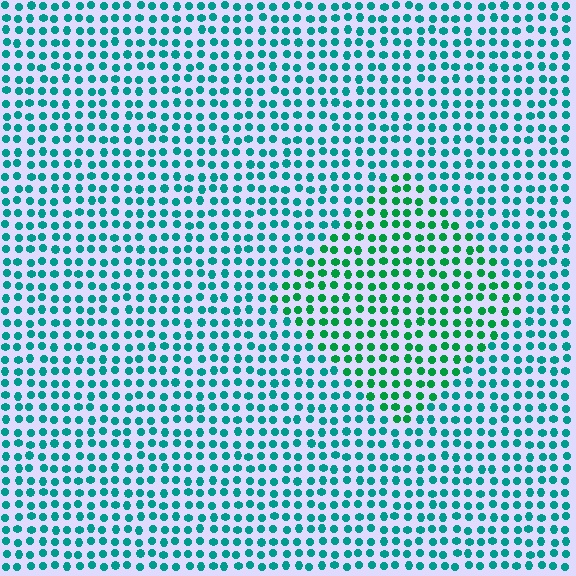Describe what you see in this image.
The image is filled with small teal elements in a uniform arrangement. A diamond-shaped region is visible where the elements are tinted to a slightly different hue, forming a subtle color boundary.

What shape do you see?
I see a diamond.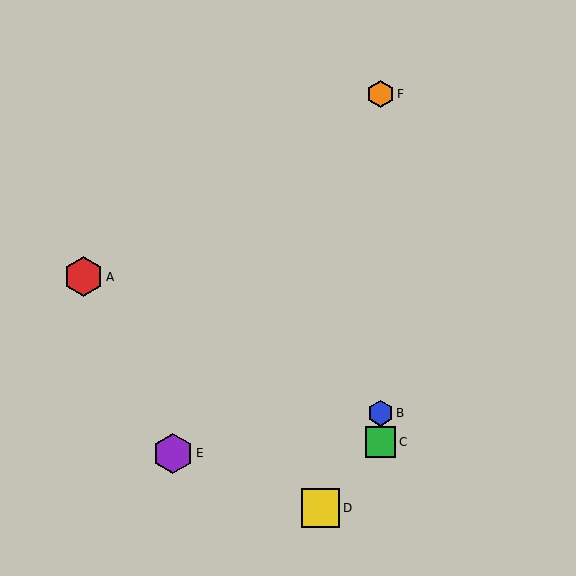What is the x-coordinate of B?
Object B is at x≈380.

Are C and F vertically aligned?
Yes, both are at x≈380.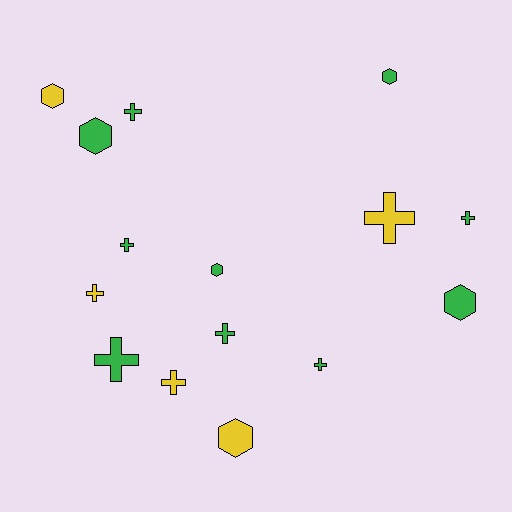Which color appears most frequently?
Green, with 10 objects.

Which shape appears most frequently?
Cross, with 9 objects.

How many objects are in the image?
There are 15 objects.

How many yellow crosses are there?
There are 3 yellow crosses.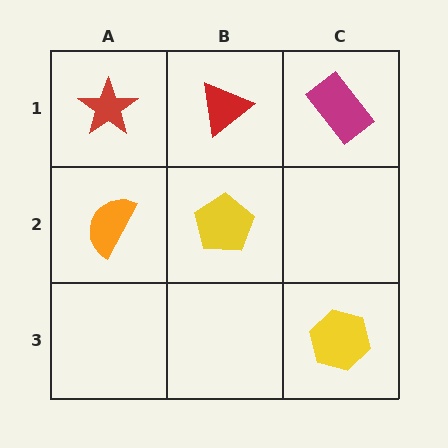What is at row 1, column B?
A red triangle.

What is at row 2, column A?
An orange semicircle.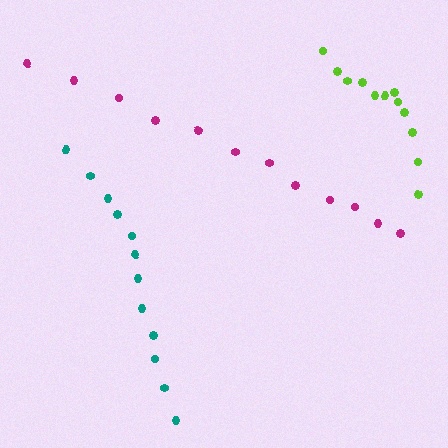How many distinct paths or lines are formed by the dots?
There are 3 distinct paths.